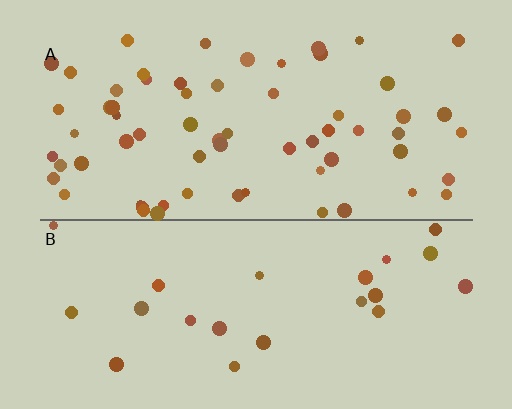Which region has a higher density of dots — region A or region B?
A (the top).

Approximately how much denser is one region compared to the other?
Approximately 2.8× — region A over region B.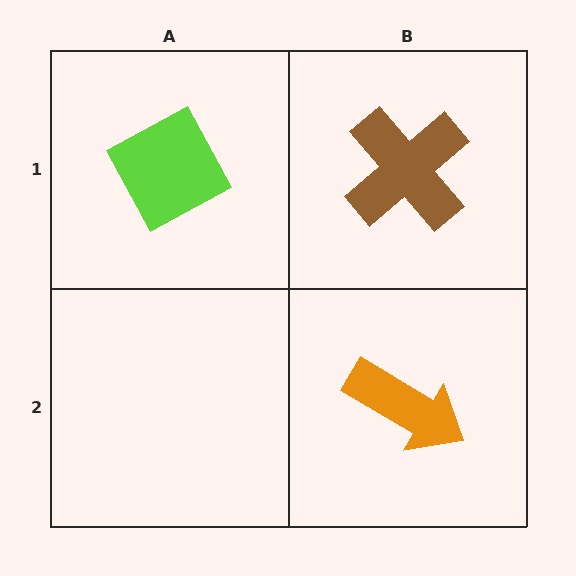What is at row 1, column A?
A lime diamond.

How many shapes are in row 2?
1 shape.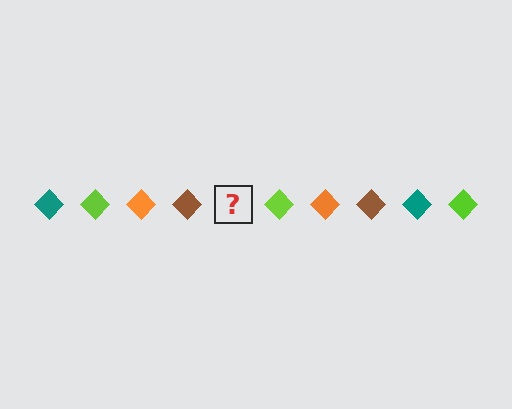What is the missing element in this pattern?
The missing element is a teal diamond.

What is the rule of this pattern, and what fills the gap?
The rule is that the pattern cycles through teal, lime, orange, brown diamonds. The gap should be filled with a teal diamond.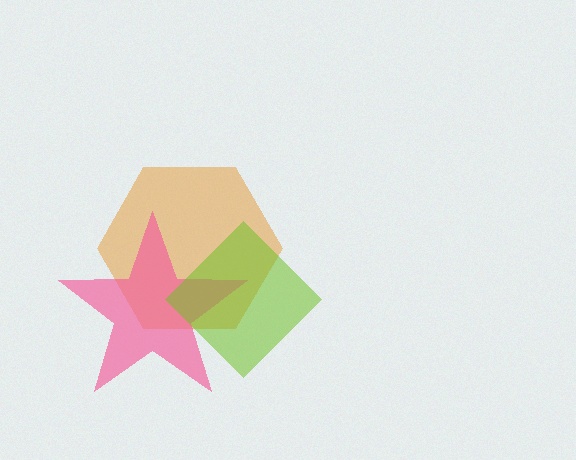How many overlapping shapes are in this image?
There are 3 overlapping shapes in the image.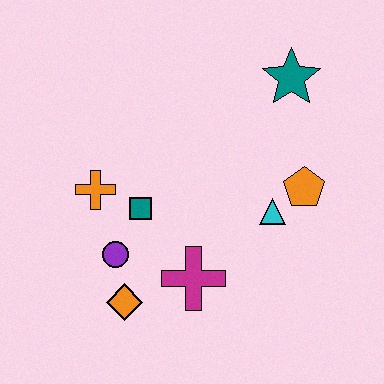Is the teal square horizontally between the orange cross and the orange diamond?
No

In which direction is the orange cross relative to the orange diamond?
The orange cross is above the orange diamond.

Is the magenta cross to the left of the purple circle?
No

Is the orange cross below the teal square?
No